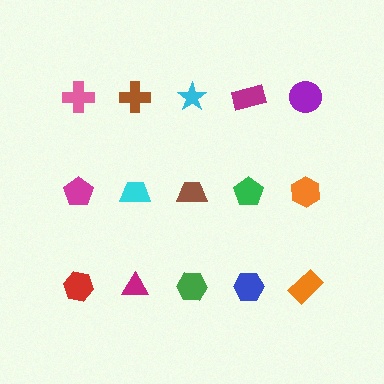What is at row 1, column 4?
A magenta rectangle.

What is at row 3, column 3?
A green hexagon.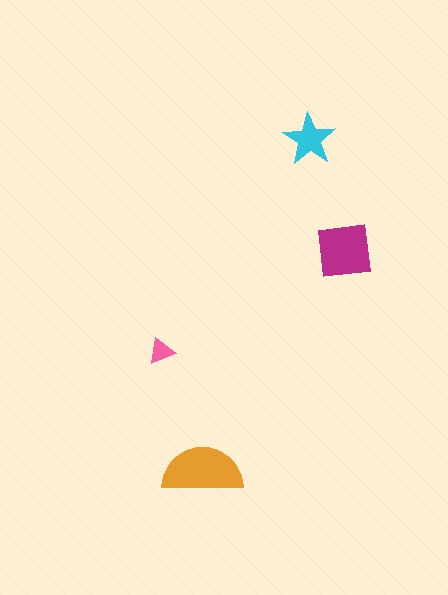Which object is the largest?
The orange semicircle.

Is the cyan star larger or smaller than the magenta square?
Smaller.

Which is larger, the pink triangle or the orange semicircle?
The orange semicircle.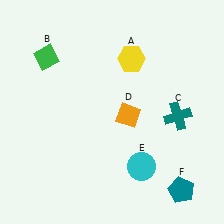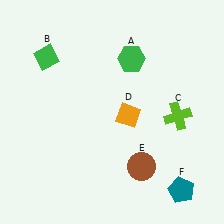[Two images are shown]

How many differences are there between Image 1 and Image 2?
There are 3 differences between the two images.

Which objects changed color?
A changed from yellow to green. C changed from teal to lime. E changed from cyan to brown.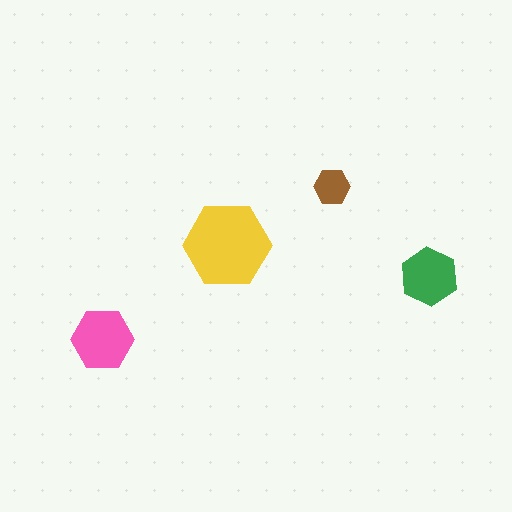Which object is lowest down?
The pink hexagon is bottommost.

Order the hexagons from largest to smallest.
the yellow one, the pink one, the green one, the brown one.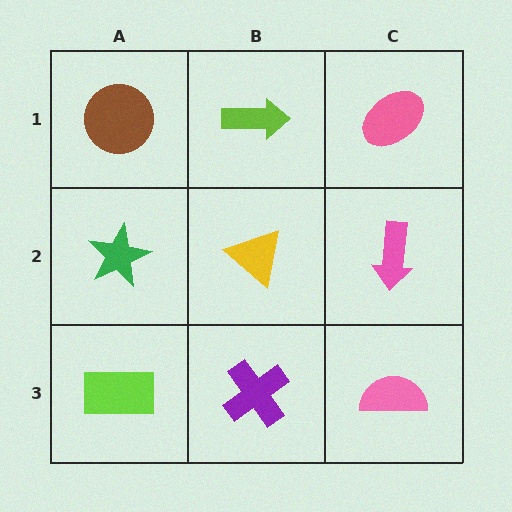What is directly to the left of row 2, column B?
A green star.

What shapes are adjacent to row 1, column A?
A green star (row 2, column A), a lime arrow (row 1, column B).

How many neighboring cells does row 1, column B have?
3.